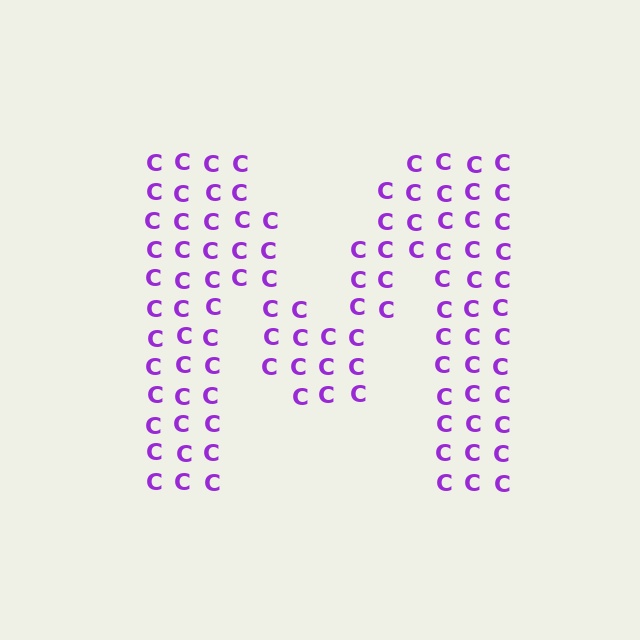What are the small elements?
The small elements are letter C's.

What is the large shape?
The large shape is the letter M.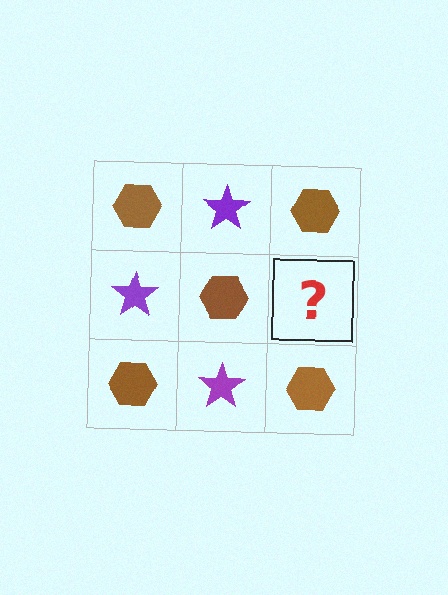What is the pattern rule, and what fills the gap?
The rule is that it alternates brown hexagon and purple star in a checkerboard pattern. The gap should be filled with a purple star.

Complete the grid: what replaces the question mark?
The question mark should be replaced with a purple star.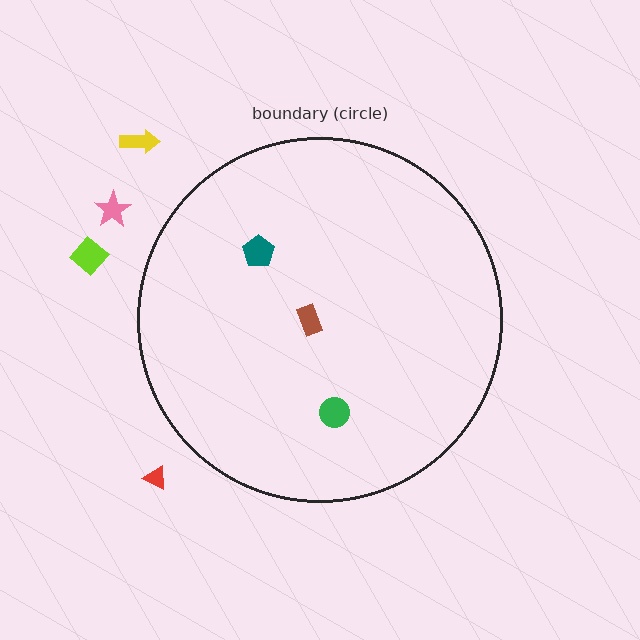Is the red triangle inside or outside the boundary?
Outside.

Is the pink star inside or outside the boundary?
Outside.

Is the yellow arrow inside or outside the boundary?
Outside.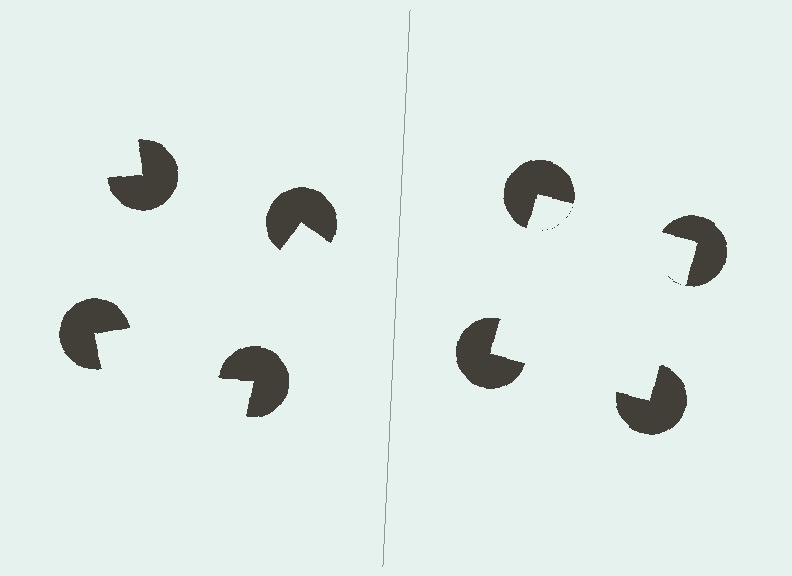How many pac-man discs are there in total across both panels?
8 — 4 on each side.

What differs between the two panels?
The pac-man discs are positioned identically on both sides; only the wedge orientations differ. On the right they align to a square; on the left they are misaligned.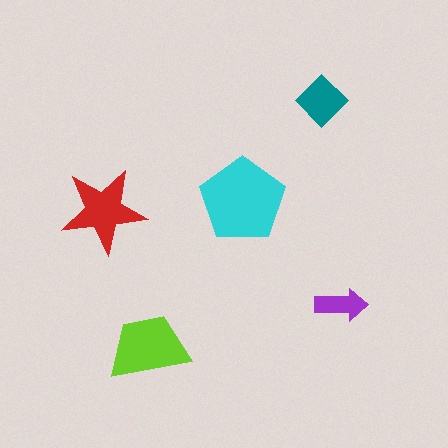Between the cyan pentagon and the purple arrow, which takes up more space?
The cyan pentagon.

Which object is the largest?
The cyan pentagon.